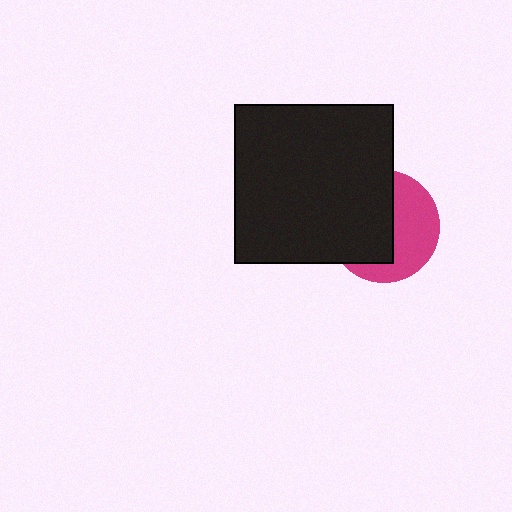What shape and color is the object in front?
The object in front is a black rectangle.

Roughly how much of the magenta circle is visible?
About half of it is visible (roughly 47%).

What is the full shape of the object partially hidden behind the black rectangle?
The partially hidden object is a magenta circle.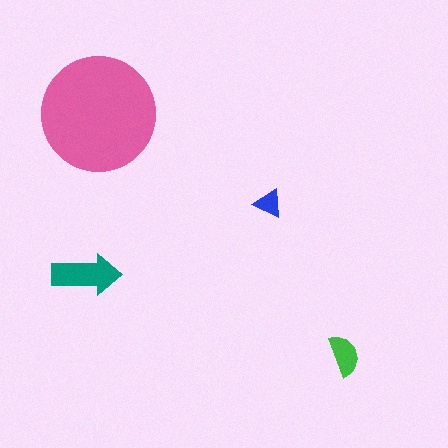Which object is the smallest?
The blue triangle.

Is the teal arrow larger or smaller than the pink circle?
Smaller.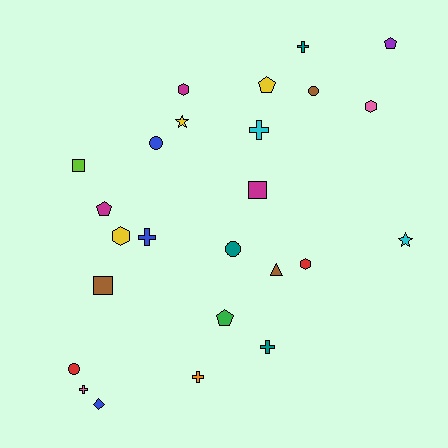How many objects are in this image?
There are 25 objects.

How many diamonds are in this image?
There is 1 diamond.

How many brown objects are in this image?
There are 3 brown objects.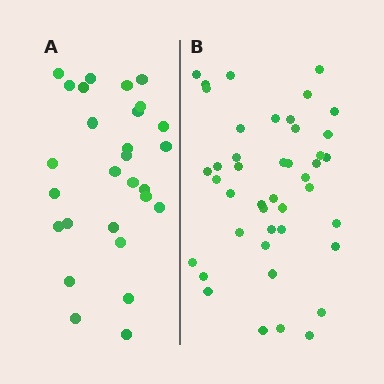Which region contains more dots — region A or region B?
Region B (the right region) has more dots.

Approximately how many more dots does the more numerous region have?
Region B has approximately 15 more dots than region A.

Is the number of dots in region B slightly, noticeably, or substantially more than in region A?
Region B has substantially more. The ratio is roughly 1.5 to 1.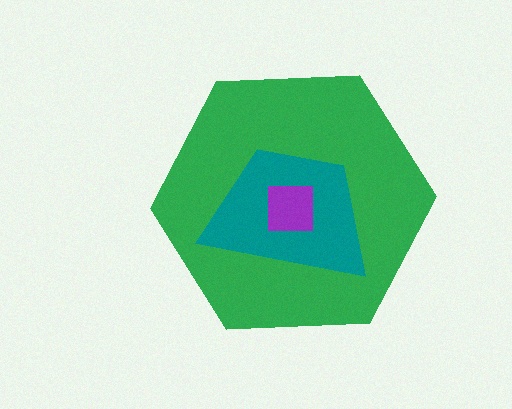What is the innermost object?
The purple square.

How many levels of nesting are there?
3.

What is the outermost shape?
The green hexagon.